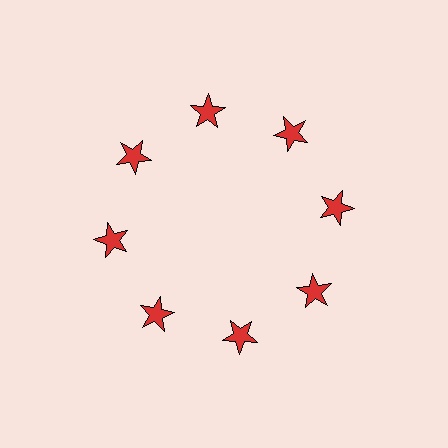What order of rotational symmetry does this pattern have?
This pattern has 8-fold rotational symmetry.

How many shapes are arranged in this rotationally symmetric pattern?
There are 8 shapes, arranged in 8 groups of 1.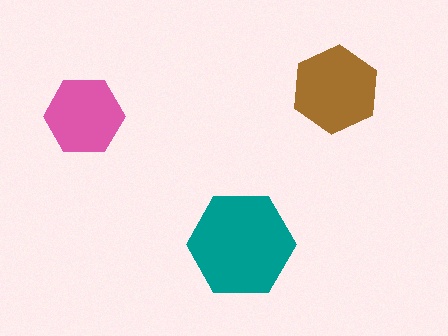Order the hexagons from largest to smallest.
the teal one, the brown one, the pink one.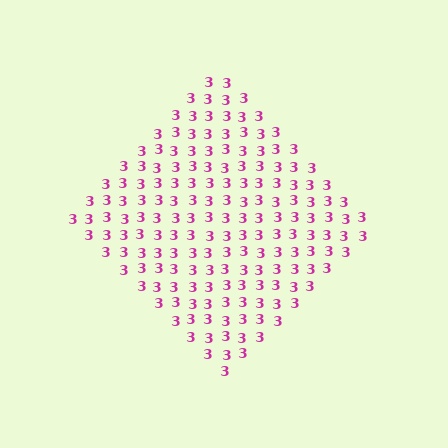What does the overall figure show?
The overall figure shows a diamond.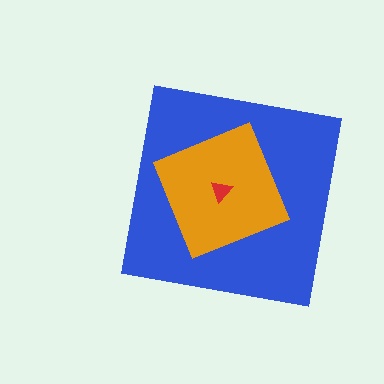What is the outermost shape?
The blue square.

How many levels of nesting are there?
3.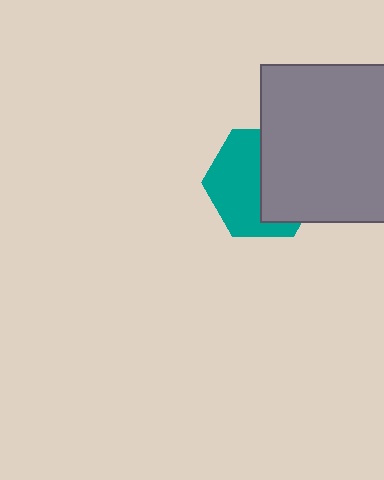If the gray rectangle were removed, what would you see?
You would see the complete teal hexagon.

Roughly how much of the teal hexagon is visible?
About half of it is visible (roughly 52%).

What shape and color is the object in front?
The object in front is a gray rectangle.